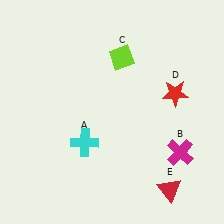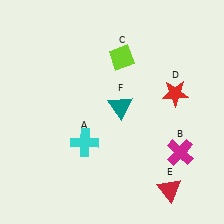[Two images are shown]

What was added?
A teal triangle (F) was added in Image 2.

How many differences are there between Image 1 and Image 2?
There is 1 difference between the two images.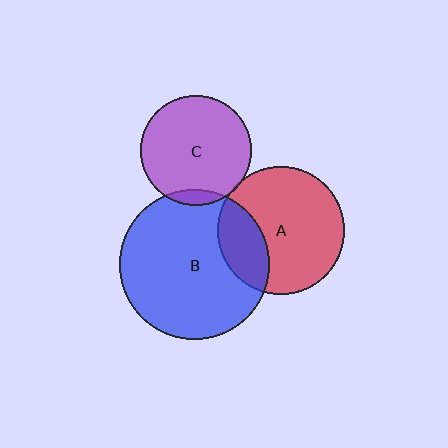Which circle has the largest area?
Circle B (blue).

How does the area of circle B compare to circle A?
Approximately 1.4 times.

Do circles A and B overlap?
Yes.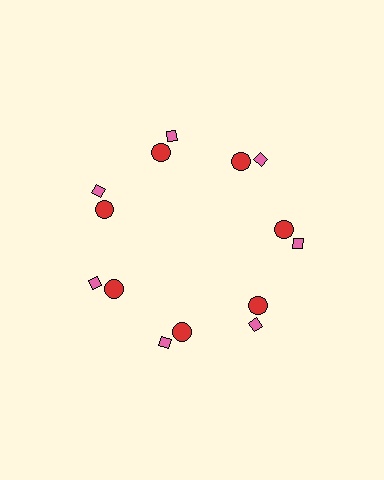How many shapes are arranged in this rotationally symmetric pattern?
There are 14 shapes, arranged in 7 groups of 2.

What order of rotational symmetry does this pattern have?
This pattern has 7-fold rotational symmetry.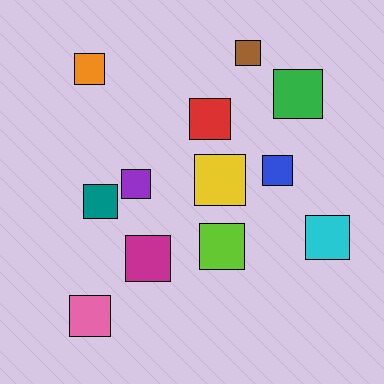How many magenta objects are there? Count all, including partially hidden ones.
There is 1 magenta object.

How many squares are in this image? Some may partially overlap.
There are 12 squares.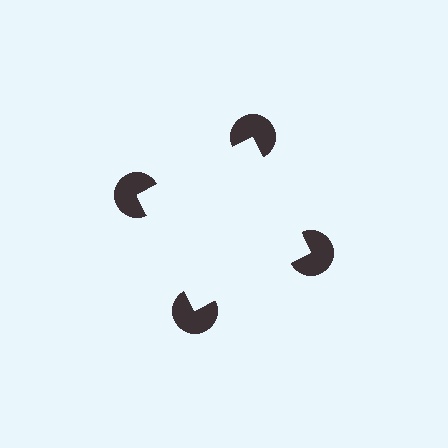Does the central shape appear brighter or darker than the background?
It typically appears slightly brighter than the background, even though no actual brightness change is drawn.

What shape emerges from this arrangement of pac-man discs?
An illusory square — its edges are inferred from the aligned wedge cuts in the pac-man discs, not physically drawn.